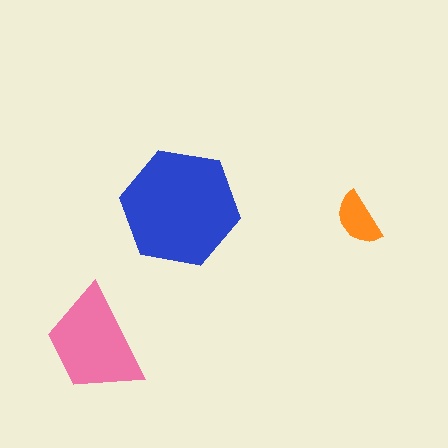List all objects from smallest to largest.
The orange semicircle, the pink trapezoid, the blue hexagon.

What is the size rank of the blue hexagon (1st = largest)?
1st.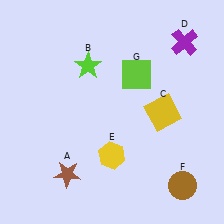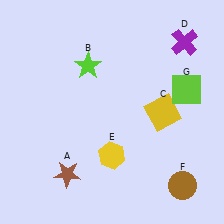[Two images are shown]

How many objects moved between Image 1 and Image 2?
1 object moved between the two images.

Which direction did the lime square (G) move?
The lime square (G) moved right.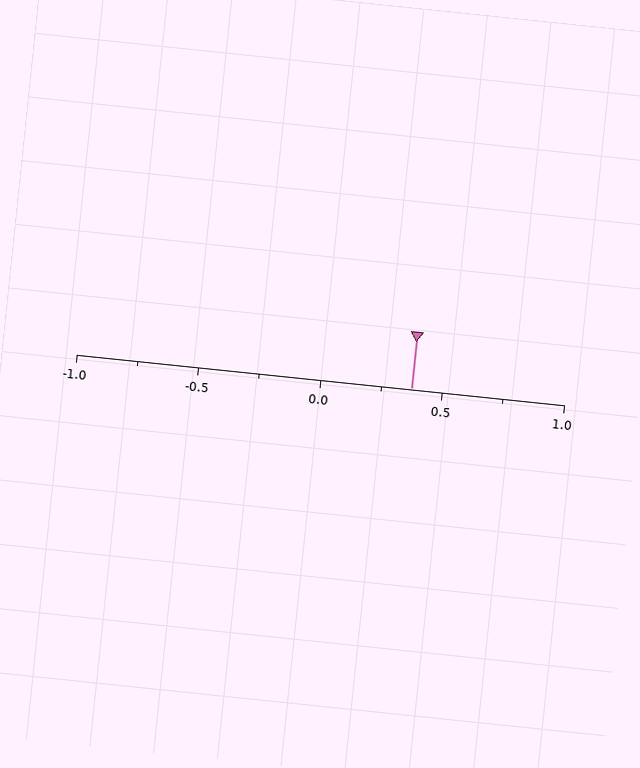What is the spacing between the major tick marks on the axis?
The major ticks are spaced 0.5 apart.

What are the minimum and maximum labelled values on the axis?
The axis runs from -1.0 to 1.0.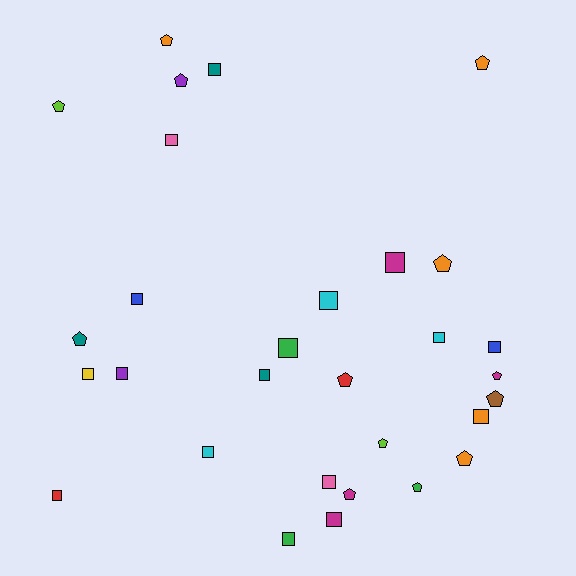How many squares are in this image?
There are 17 squares.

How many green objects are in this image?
There are 3 green objects.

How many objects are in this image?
There are 30 objects.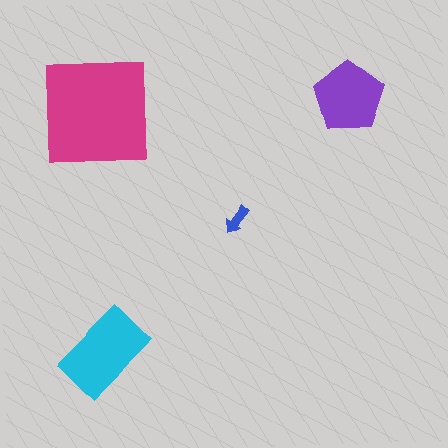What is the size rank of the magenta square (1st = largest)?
1st.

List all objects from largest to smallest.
The magenta square, the cyan rectangle, the purple pentagon, the blue arrow.